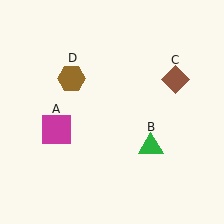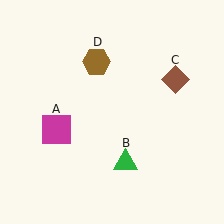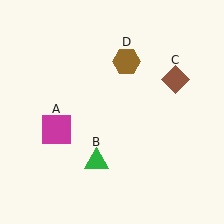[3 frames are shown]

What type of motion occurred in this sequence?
The green triangle (object B), brown hexagon (object D) rotated clockwise around the center of the scene.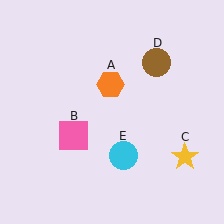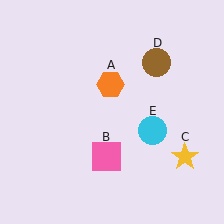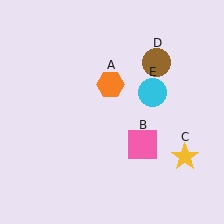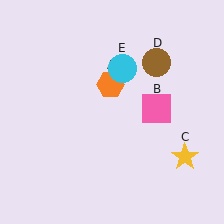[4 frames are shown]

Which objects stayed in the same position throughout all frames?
Orange hexagon (object A) and yellow star (object C) and brown circle (object D) remained stationary.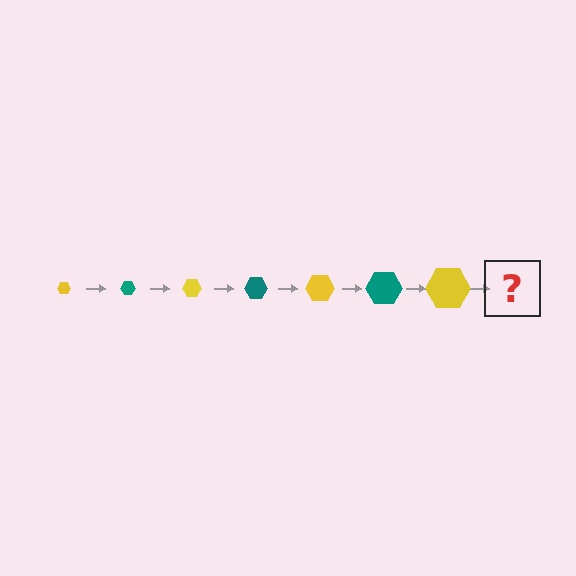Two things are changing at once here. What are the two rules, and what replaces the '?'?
The two rules are that the hexagon grows larger each step and the color cycles through yellow and teal. The '?' should be a teal hexagon, larger than the previous one.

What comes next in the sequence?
The next element should be a teal hexagon, larger than the previous one.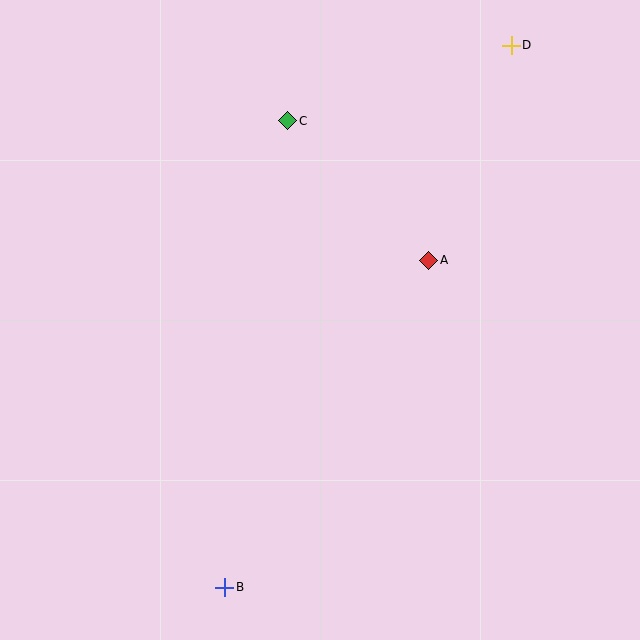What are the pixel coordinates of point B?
Point B is at (225, 587).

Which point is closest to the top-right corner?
Point D is closest to the top-right corner.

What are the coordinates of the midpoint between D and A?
The midpoint between D and A is at (470, 153).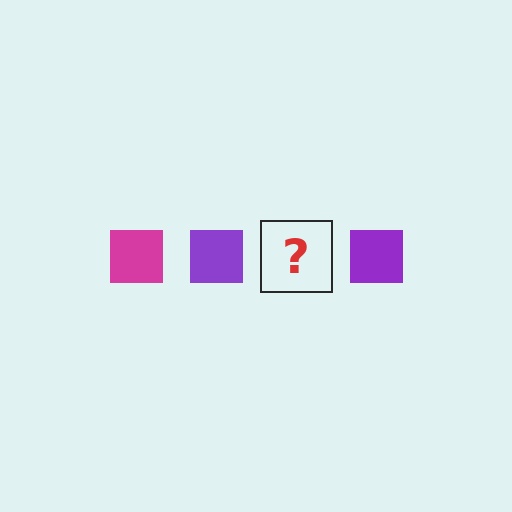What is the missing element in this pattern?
The missing element is a magenta square.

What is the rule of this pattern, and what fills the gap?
The rule is that the pattern cycles through magenta, purple squares. The gap should be filled with a magenta square.